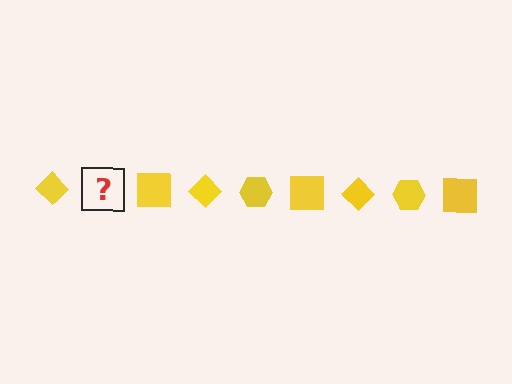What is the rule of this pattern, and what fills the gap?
The rule is that the pattern cycles through diamond, hexagon, square shapes in yellow. The gap should be filled with a yellow hexagon.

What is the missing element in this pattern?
The missing element is a yellow hexagon.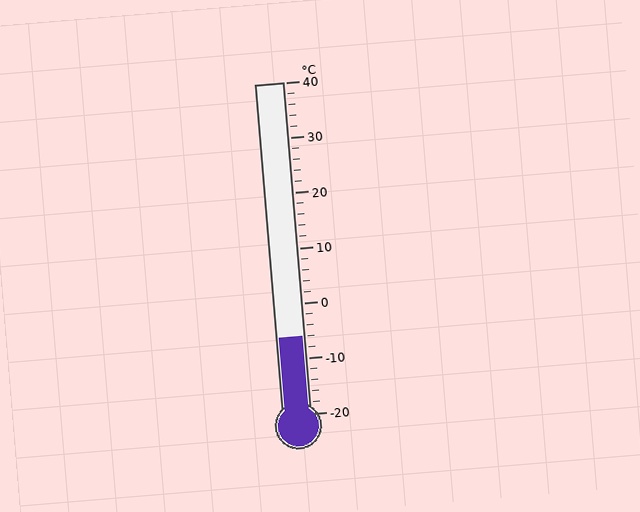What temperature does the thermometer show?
The thermometer shows approximately -6°C.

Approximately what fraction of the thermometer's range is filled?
The thermometer is filled to approximately 25% of its range.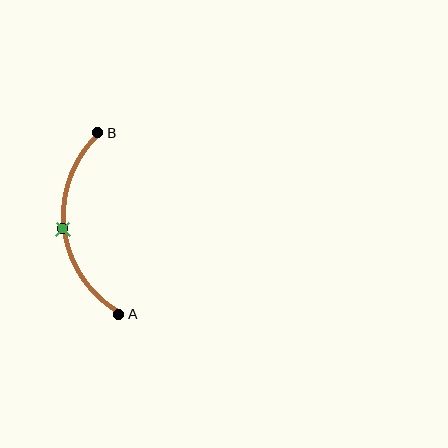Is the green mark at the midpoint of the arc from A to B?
Yes. The green mark lies on the arc at equal arc-length from both A and B — it is the arc midpoint.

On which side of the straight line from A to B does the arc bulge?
The arc bulges to the left of the straight line connecting A and B.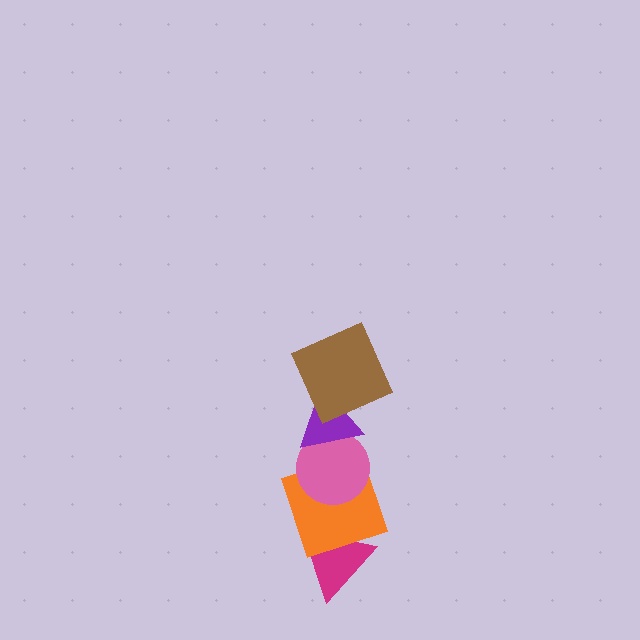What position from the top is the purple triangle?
The purple triangle is 2nd from the top.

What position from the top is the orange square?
The orange square is 4th from the top.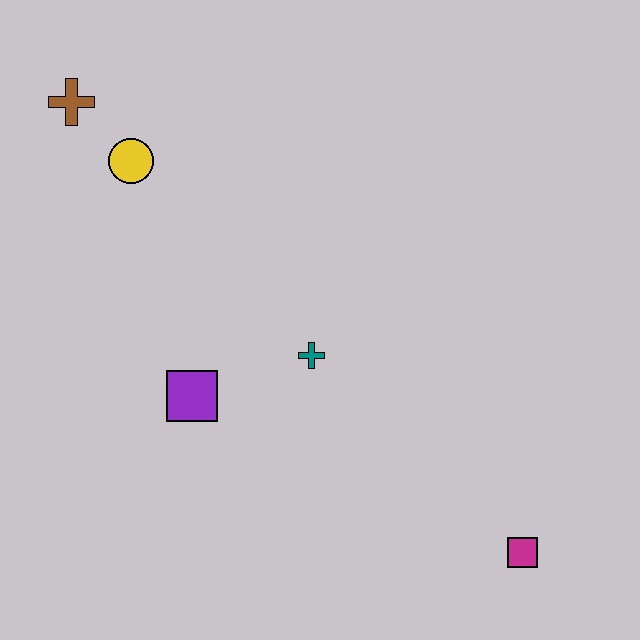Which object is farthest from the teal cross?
The brown cross is farthest from the teal cross.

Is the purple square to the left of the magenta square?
Yes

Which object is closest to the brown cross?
The yellow circle is closest to the brown cross.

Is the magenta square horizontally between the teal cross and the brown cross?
No